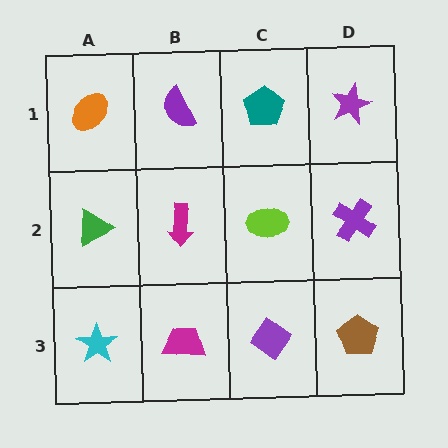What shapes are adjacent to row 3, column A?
A green triangle (row 2, column A), a magenta trapezoid (row 3, column B).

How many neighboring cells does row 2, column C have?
4.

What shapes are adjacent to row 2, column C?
A teal pentagon (row 1, column C), a purple diamond (row 3, column C), a magenta arrow (row 2, column B), a purple cross (row 2, column D).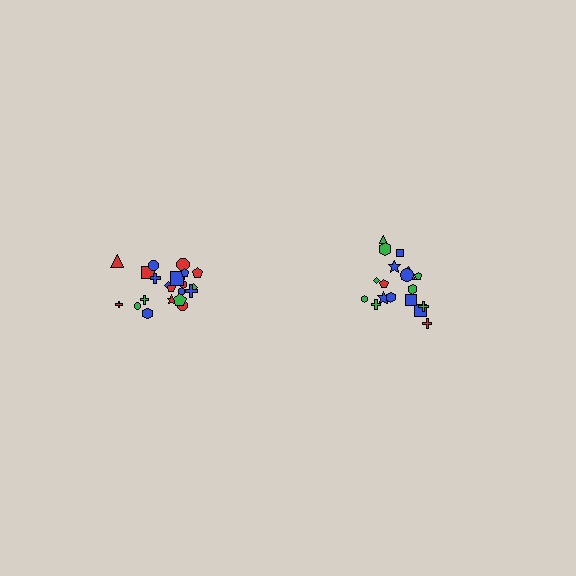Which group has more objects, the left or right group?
The left group.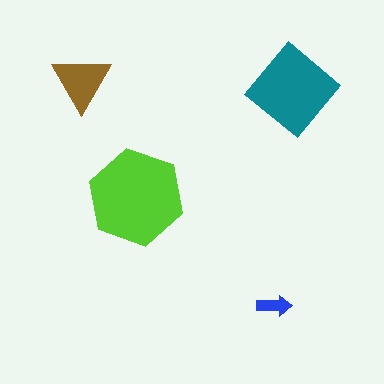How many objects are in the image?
There are 4 objects in the image.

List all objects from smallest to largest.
The blue arrow, the brown triangle, the teal diamond, the lime hexagon.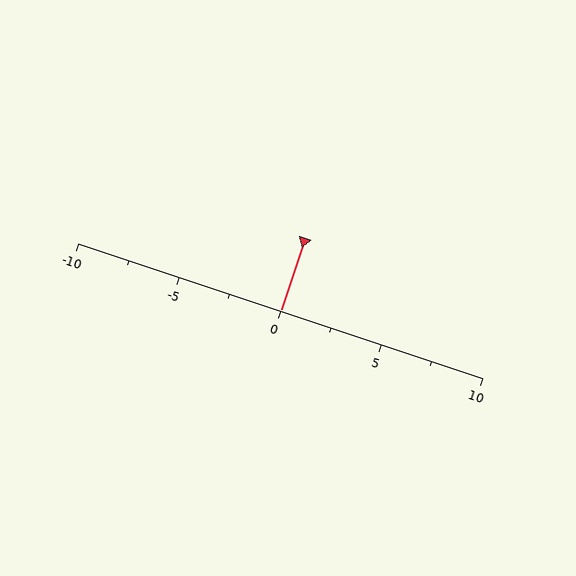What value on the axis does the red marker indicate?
The marker indicates approximately 0.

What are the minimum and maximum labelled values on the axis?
The axis runs from -10 to 10.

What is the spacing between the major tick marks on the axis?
The major ticks are spaced 5 apart.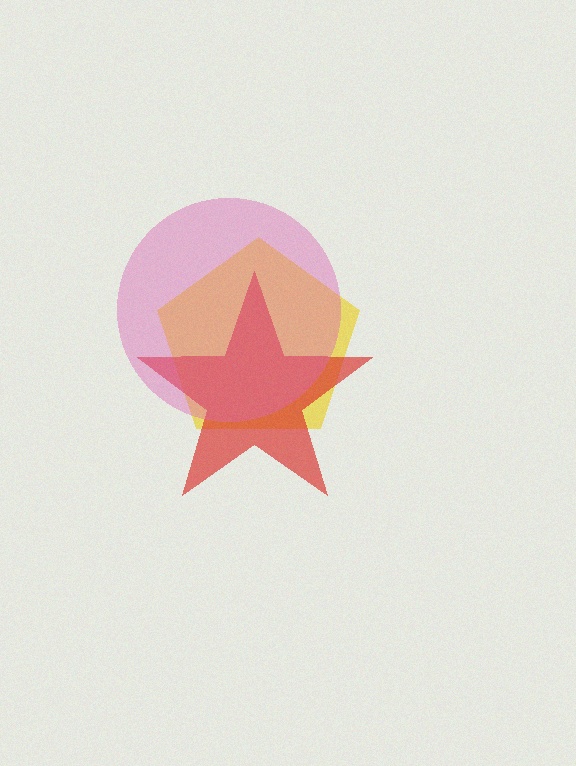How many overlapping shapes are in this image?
There are 3 overlapping shapes in the image.